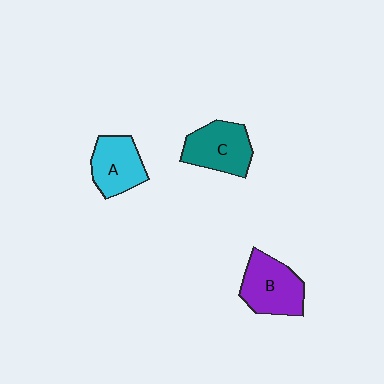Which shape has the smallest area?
Shape A (cyan).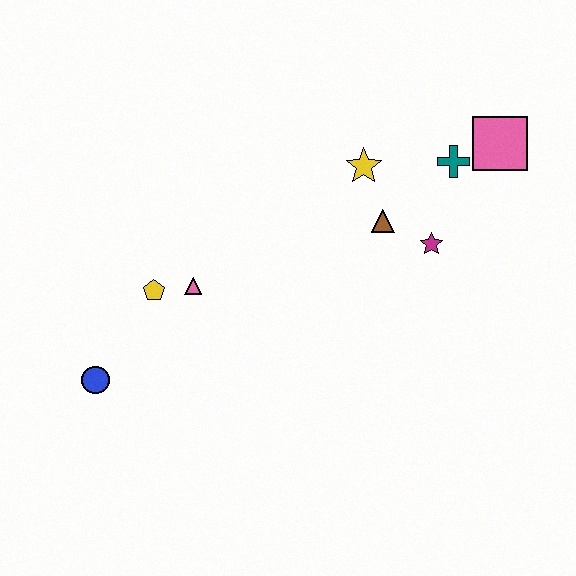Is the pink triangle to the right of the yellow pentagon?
Yes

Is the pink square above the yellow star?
Yes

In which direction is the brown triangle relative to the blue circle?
The brown triangle is to the right of the blue circle.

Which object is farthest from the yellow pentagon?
The pink square is farthest from the yellow pentagon.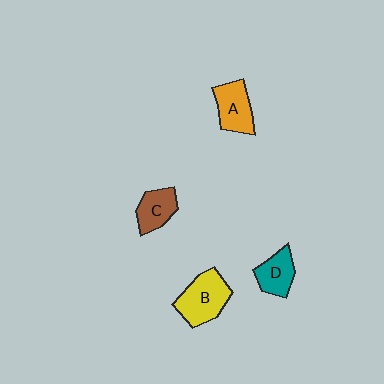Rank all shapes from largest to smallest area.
From largest to smallest: B (yellow), A (orange), C (brown), D (teal).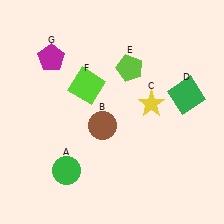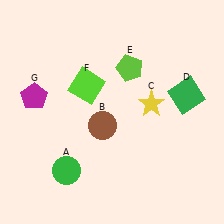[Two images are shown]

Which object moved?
The magenta pentagon (G) moved down.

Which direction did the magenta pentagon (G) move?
The magenta pentagon (G) moved down.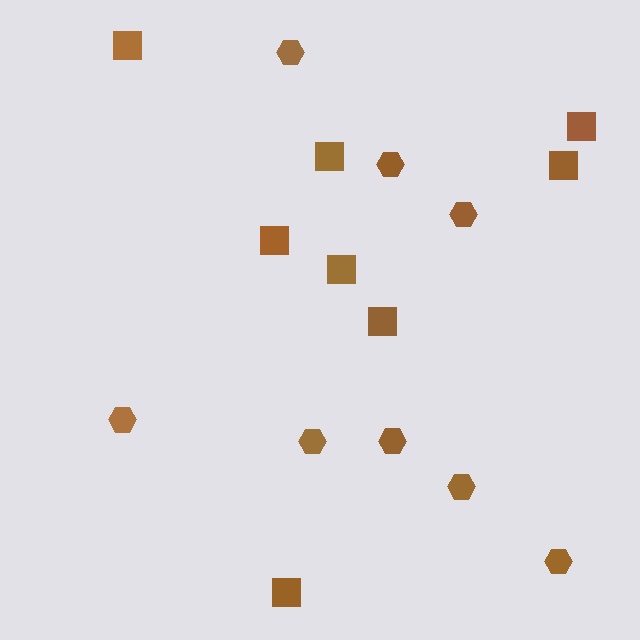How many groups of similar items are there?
There are 2 groups: one group of squares (8) and one group of hexagons (8).